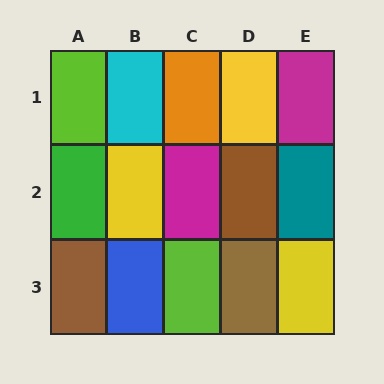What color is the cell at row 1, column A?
Lime.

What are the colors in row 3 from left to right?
Brown, blue, lime, brown, yellow.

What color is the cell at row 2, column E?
Teal.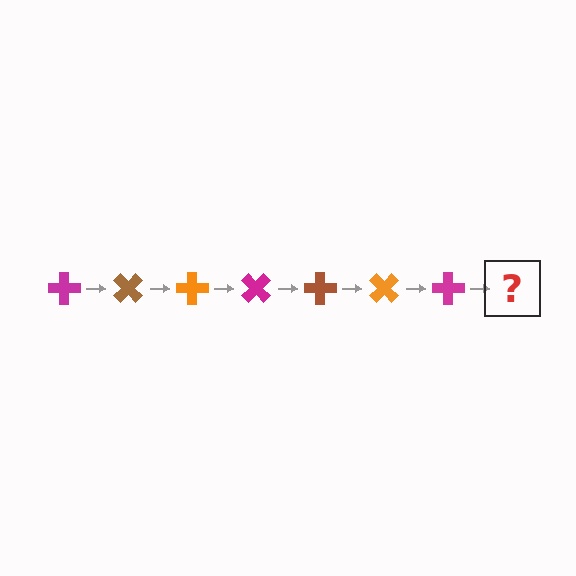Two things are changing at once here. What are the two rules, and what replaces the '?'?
The two rules are that it rotates 45 degrees each step and the color cycles through magenta, brown, and orange. The '?' should be a brown cross, rotated 315 degrees from the start.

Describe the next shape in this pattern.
It should be a brown cross, rotated 315 degrees from the start.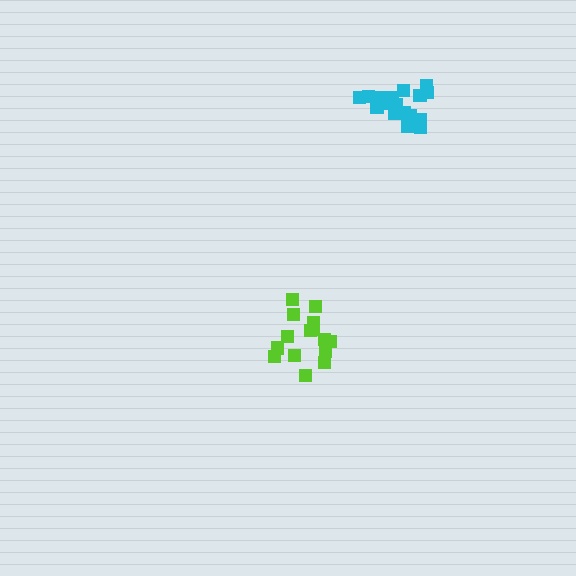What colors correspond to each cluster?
The clusters are colored: lime, cyan.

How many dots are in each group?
Group 1: 15 dots, Group 2: 19 dots (34 total).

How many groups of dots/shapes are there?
There are 2 groups.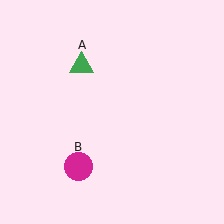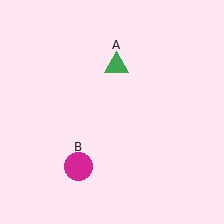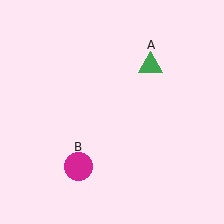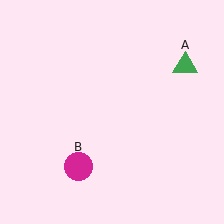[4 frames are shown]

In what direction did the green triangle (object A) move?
The green triangle (object A) moved right.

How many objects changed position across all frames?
1 object changed position: green triangle (object A).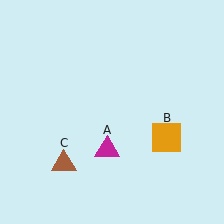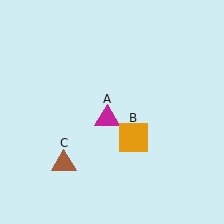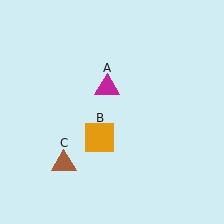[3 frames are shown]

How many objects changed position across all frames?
2 objects changed position: magenta triangle (object A), orange square (object B).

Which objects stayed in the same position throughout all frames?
Brown triangle (object C) remained stationary.